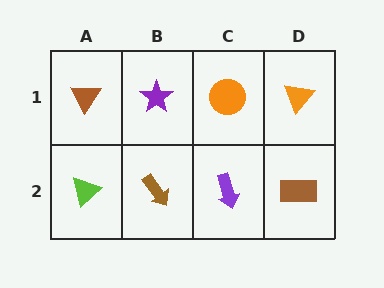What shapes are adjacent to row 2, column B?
A purple star (row 1, column B), a lime triangle (row 2, column A), a purple arrow (row 2, column C).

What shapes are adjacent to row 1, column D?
A brown rectangle (row 2, column D), an orange circle (row 1, column C).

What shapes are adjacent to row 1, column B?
A brown arrow (row 2, column B), a brown triangle (row 1, column A), an orange circle (row 1, column C).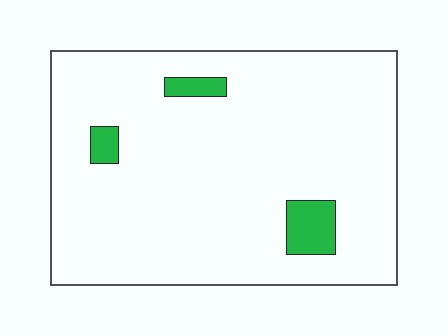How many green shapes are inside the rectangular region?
3.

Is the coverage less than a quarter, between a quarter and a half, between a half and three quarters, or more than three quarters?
Less than a quarter.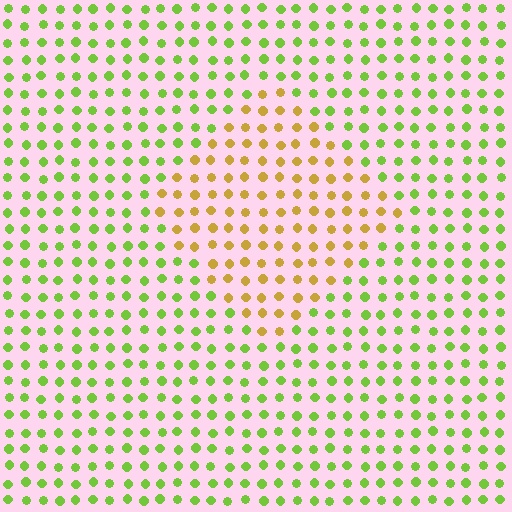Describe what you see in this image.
The image is filled with small lime elements in a uniform arrangement. A diamond-shaped region is visible where the elements are tinted to a slightly different hue, forming a subtle color boundary.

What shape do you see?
I see a diamond.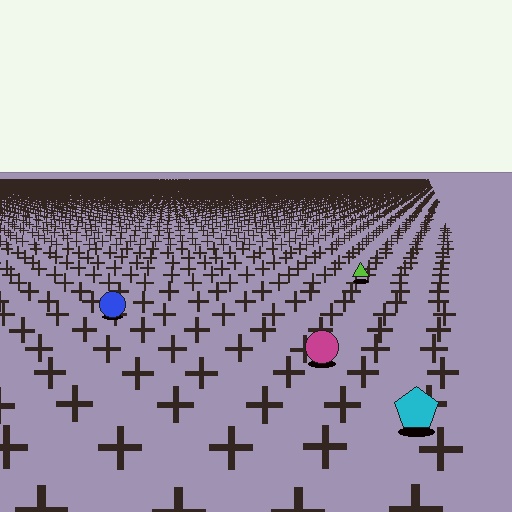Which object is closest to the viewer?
The cyan pentagon is closest. The texture marks near it are larger and more spread out.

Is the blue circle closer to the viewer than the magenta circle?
No. The magenta circle is closer — you can tell from the texture gradient: the ground texture is coarser near it.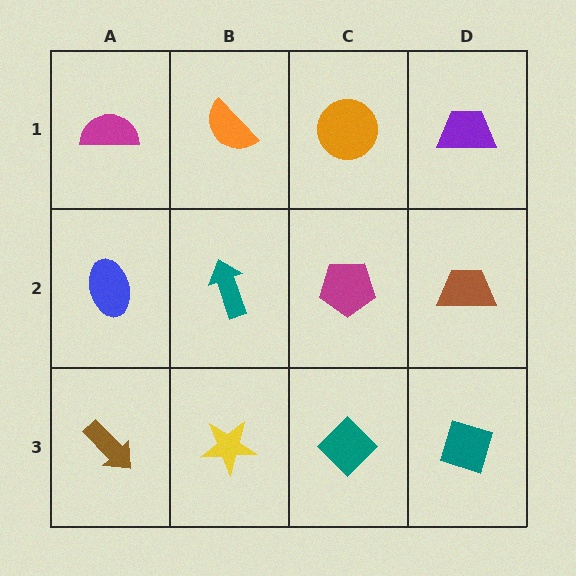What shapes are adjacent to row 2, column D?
A purple trapezoid (row 1, column D), a teal diamond (row 3, column D), a magenta pentagon (row 2, column C).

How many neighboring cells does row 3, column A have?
2.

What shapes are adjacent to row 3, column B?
A teal arrow (row 2, column B), a brown arrow (row 3, column A), a teal diamond (row 3, column C).